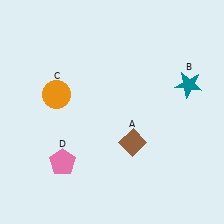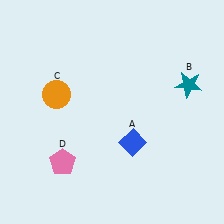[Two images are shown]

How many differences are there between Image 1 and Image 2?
There is 1 difference between the two images.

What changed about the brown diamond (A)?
In Image 1, A is brown. In Image 2, it changed to blue.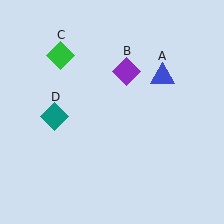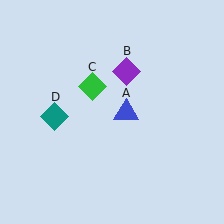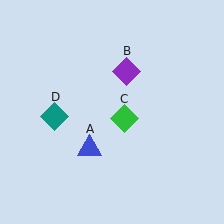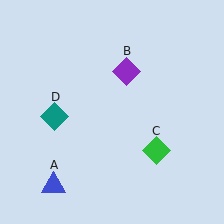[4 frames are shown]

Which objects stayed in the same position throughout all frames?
Purple diamond (object B) and teal diamond (object D) remained stationary.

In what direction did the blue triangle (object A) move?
The blue triangle (object A) moved down and to the left.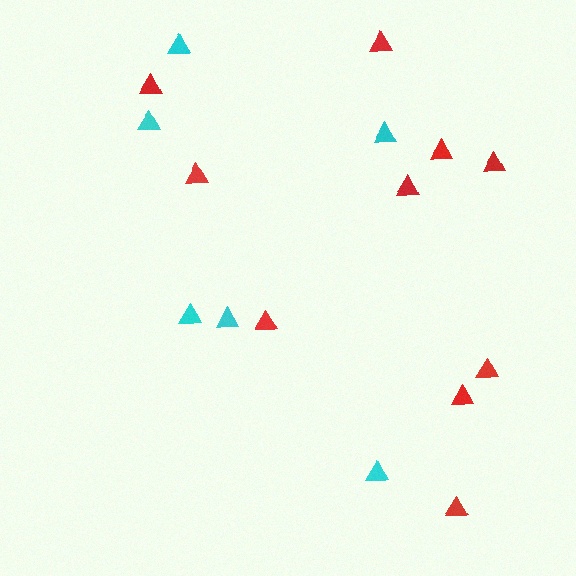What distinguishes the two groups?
There are 2 groups: one group of cyan triangles (6) and one group of red triangles (10).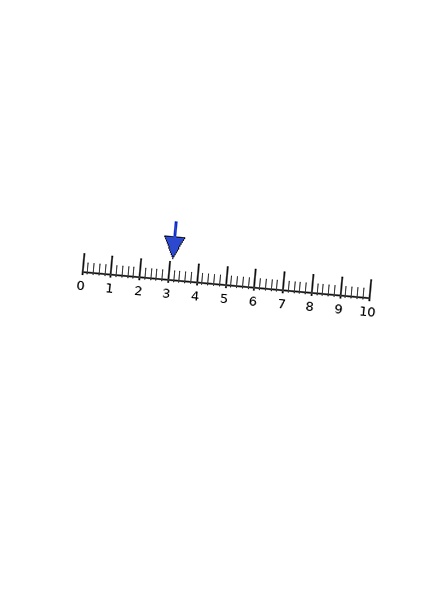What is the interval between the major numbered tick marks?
The major tick marks are spaced 1 units apart.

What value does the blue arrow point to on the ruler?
The blue arrow points to approximately 3.1.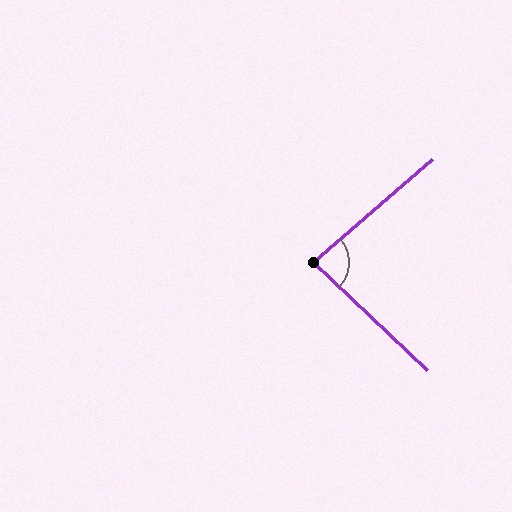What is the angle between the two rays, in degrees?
Approximately 84 degrees.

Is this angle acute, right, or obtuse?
It is acute.